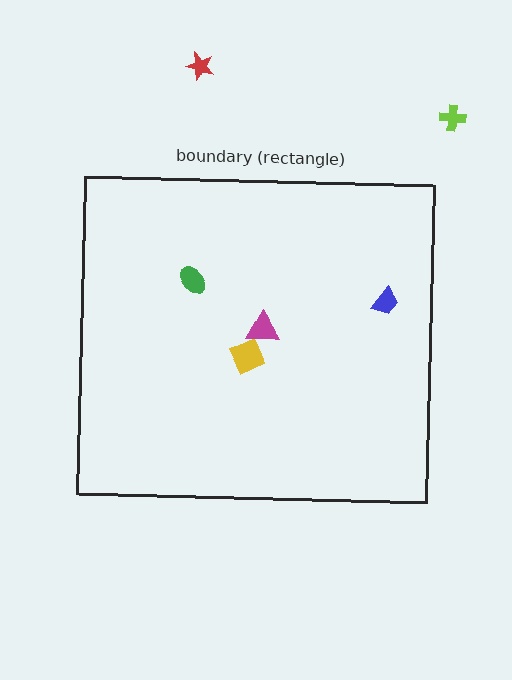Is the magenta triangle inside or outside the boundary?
Inside.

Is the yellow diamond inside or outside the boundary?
Inside.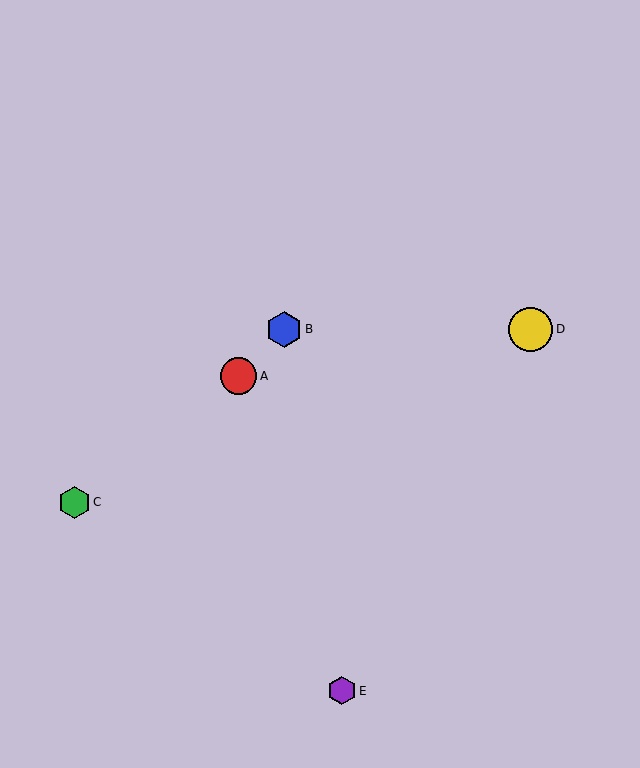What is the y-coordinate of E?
Object E is at y≈691.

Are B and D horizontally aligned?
Yes, both are at y≈329.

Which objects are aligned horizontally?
Objects B, D are aligned horizontally.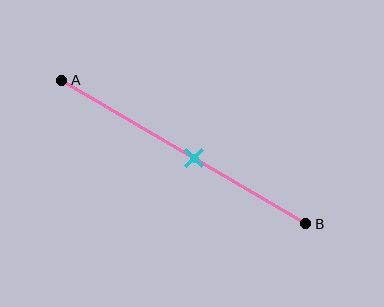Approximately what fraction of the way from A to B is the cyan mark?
The cyan mark is approximately 55% of the way from A to B.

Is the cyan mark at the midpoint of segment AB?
No, the mark is at about 55% from A, not at the 50% midpoint.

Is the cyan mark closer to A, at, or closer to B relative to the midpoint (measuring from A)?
The cyan mark is closer to point B than the midpoint of segment AB.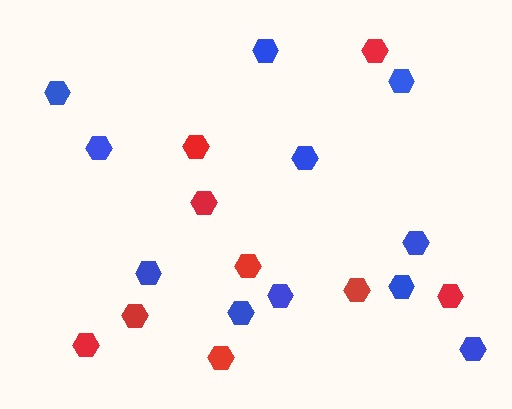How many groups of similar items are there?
There are 2 groups: one group of red hexagons (9) and one group of blue hexagons (11).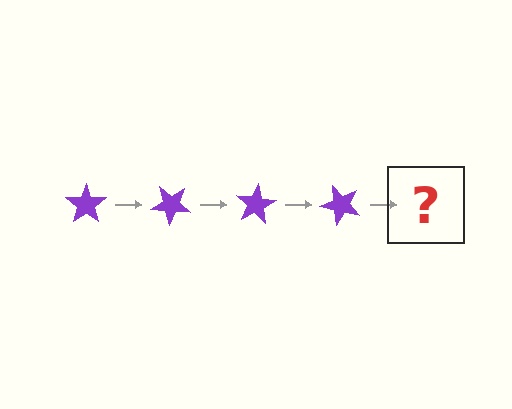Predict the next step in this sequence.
The next step is a purple star rotated 160 degrees.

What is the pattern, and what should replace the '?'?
The pattern is that the star rotates 40 degrees each step. The '?' should be a purple star rotated 160 degrees.